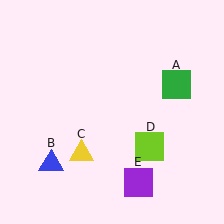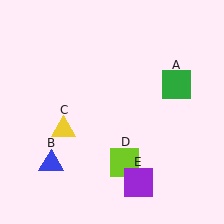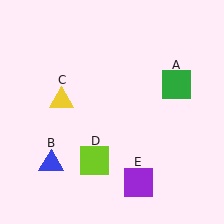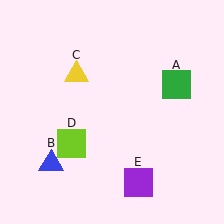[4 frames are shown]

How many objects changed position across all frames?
2 objects changed position: yellow triangle (object C), lime square (object D).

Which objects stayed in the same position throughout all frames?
Green square (object A) and blue triangle (object B) and purple square (object E) remained stationary.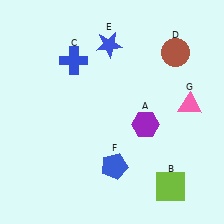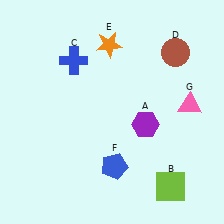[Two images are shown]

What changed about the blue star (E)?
In Image 1, E is blue. In Image 2, it changed to orange.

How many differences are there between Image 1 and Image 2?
There is 1 difference between the two images.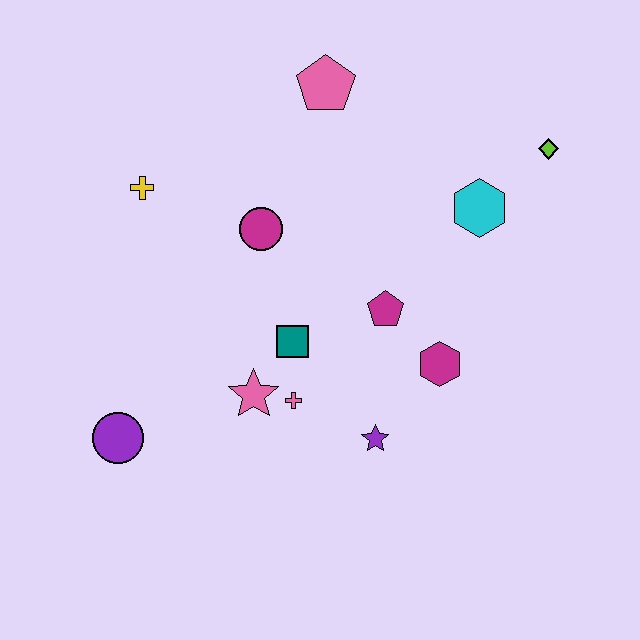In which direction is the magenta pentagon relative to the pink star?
The magenta pentagon is to the right of the pink star.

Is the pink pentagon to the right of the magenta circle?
Yes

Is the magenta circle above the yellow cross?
No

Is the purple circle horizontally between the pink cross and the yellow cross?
No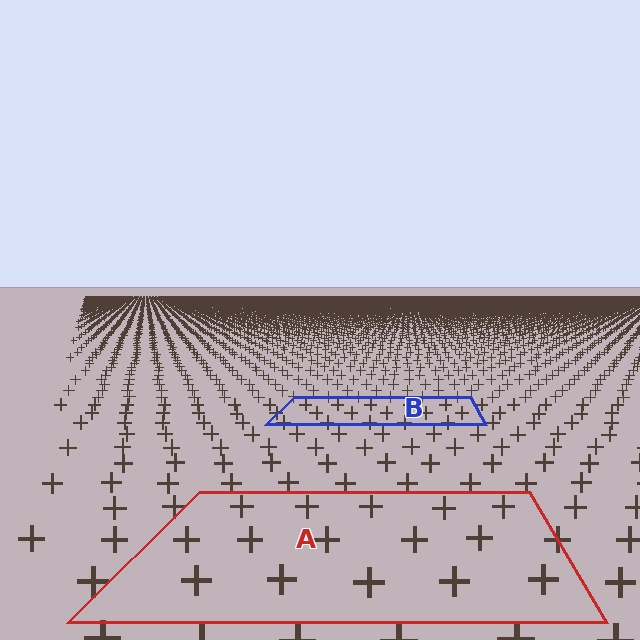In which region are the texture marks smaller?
The texture marks are smaller in region B, because it is farther away.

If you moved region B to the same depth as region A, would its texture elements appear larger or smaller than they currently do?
They would appear larger. At a closer depth, the same texture elements are projected at a bigger on-screen size.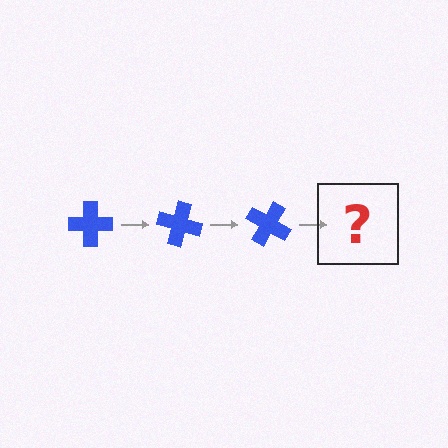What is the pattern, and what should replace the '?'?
The pattern is that the cross rotates 15 degrees each step. The '?' should be a blue cross rotated 45 degrees.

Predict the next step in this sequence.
The next step is a blue cross rotated 45 degrees.